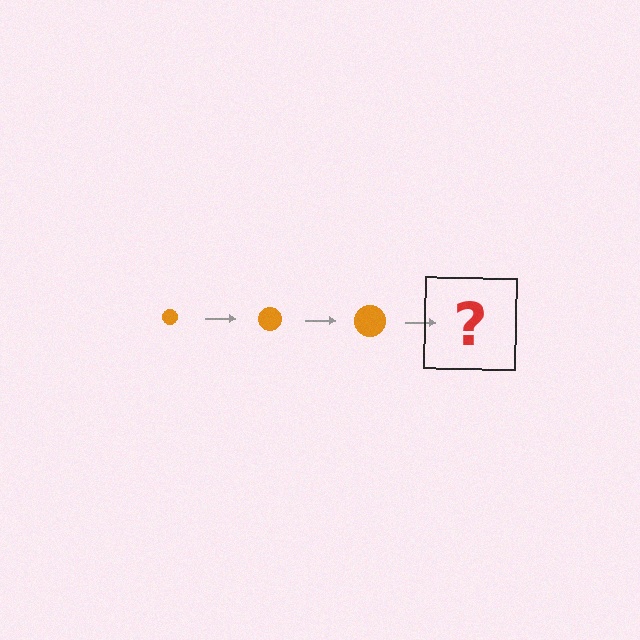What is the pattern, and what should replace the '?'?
The pattern is that the circle gets progressively larger each step. The '?' should be an orange circle, larger than the previous one.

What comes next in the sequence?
The next element should be an orange circle, larger than the previous one.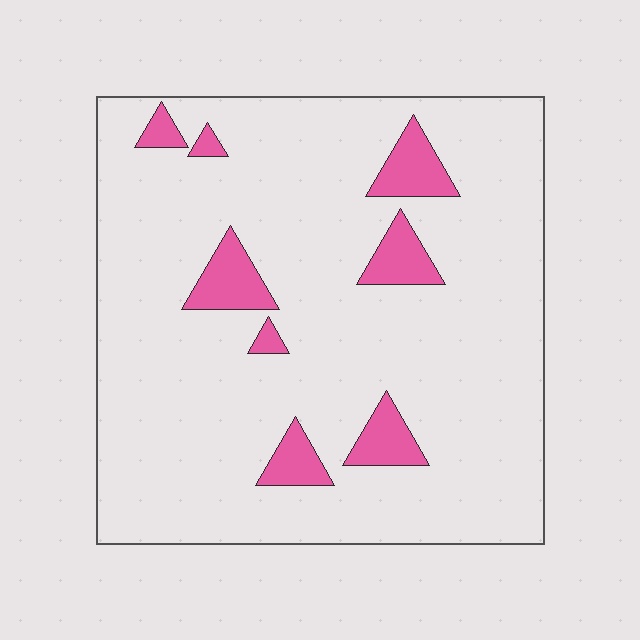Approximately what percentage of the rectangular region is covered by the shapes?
Approximately 10%.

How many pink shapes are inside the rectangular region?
8.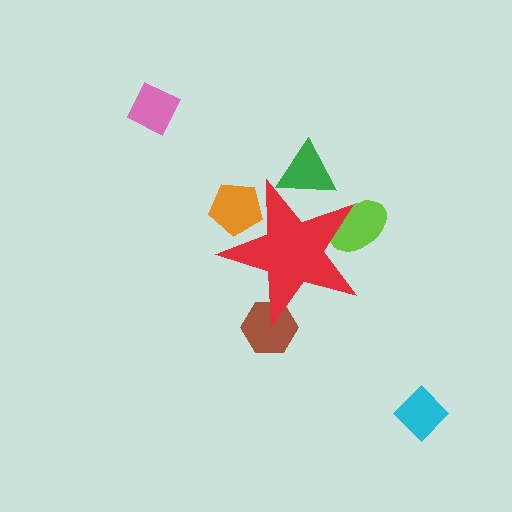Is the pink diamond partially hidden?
No, the pink diamond is fully visible.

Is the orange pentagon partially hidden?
Yes, the orange pentagon is partially hidden behind the red star.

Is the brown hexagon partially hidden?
Yes, the brown hexagon is partially hidden behind the red star.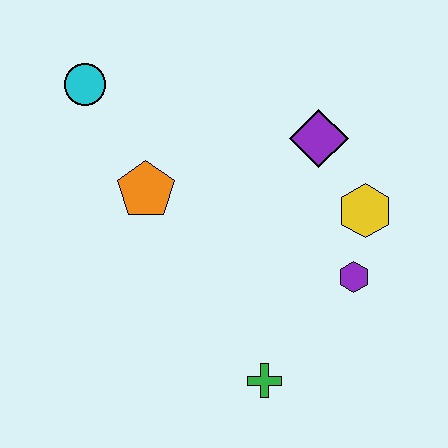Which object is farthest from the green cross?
The cyan circle is farthest from the green cross.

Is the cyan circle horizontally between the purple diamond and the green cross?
No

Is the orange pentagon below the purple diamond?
Yes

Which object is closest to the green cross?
The purple hexagon is closest to the green cross.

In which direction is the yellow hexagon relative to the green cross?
The yellow hexagon is above the green cross.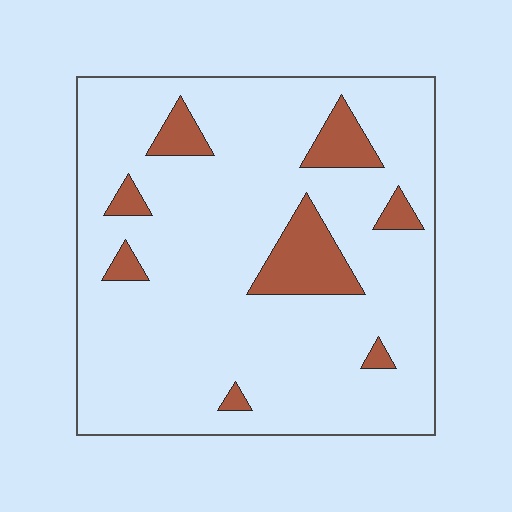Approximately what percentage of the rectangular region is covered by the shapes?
Approximately 10%.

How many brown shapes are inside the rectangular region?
8.